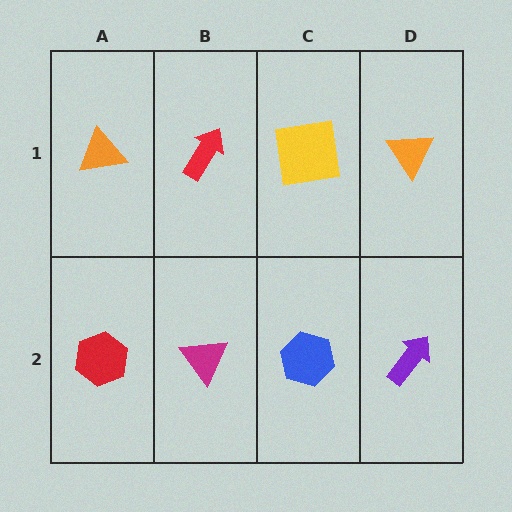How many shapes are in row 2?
4 shapes.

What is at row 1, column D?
An orange triangle.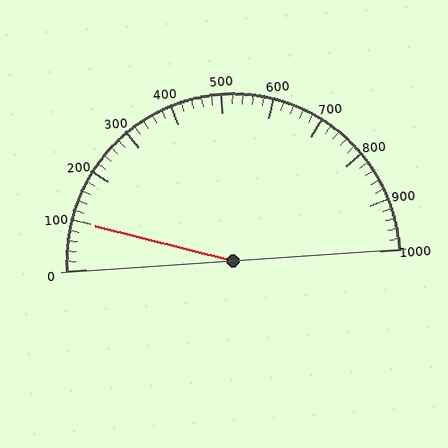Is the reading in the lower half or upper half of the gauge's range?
The reading is in the lower half of the range (0 to 1000).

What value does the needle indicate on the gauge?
The needle indicates approximately 100.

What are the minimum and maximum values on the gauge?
The gauge ranges from 0 to 1000.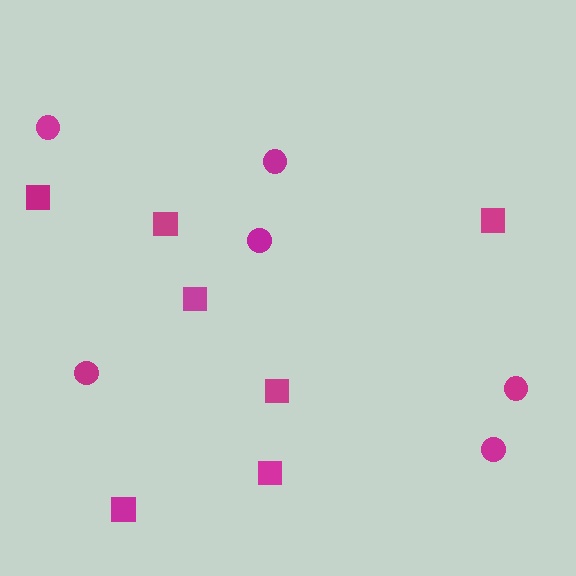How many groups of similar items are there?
There are 2 groups: one group of squares (7) and one group of circles (6).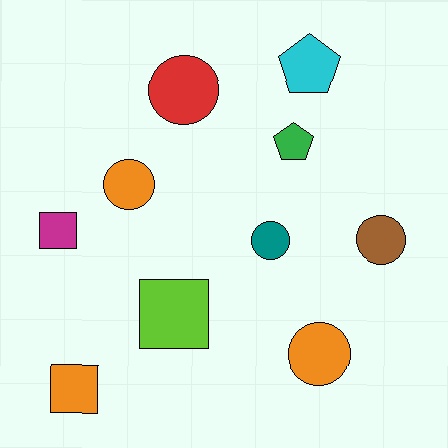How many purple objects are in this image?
There are no purple objects.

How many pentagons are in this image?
There are 2 pentagons.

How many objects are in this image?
There are 10 objects.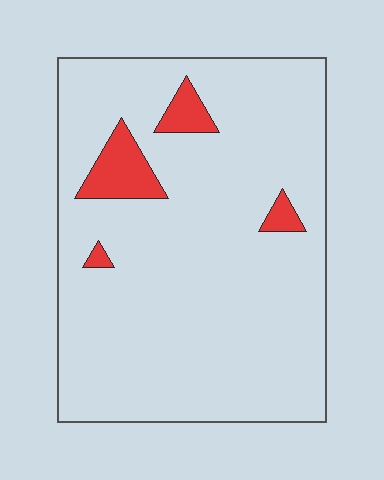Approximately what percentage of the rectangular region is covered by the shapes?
Approximately 10%.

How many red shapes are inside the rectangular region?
4.